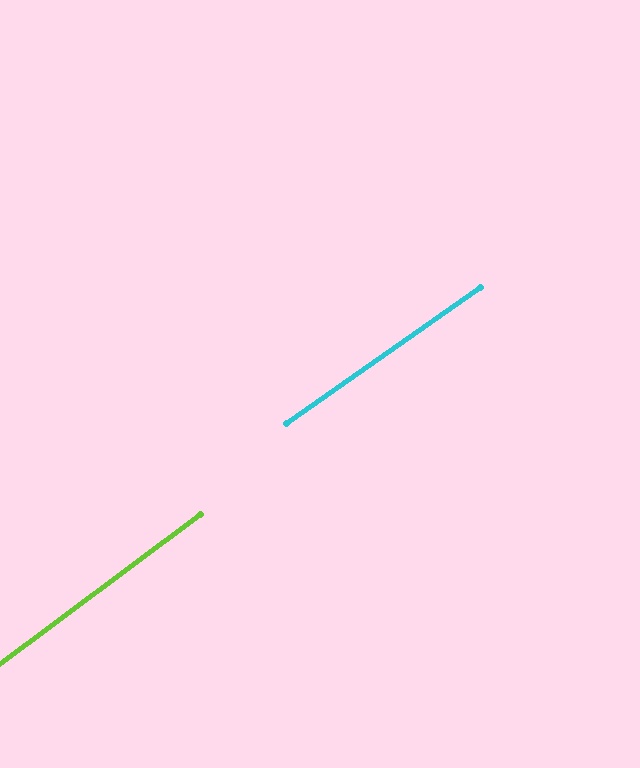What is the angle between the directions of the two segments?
Approximately 1 degree.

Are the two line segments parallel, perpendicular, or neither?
Parallel — their directions differ by only 1.3°.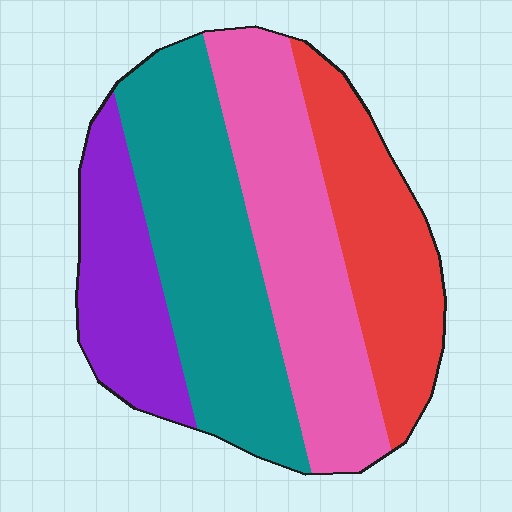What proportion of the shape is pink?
Pink covers 29% of the shape.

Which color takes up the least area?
Purple, at roughly 15%.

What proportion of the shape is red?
Red takes up about one fifth (1/5) of the shape.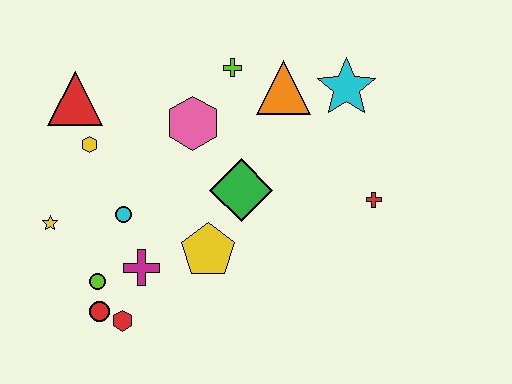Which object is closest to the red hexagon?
The red circle is closest to the red hexagon.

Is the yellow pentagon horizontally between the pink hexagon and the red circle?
No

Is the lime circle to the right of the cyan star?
No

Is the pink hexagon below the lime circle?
No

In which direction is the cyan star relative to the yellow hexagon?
The cyan star is to the right of the yellow hexagon.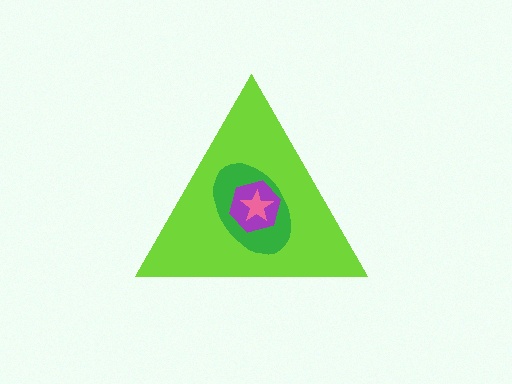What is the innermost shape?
The pink star.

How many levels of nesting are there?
4.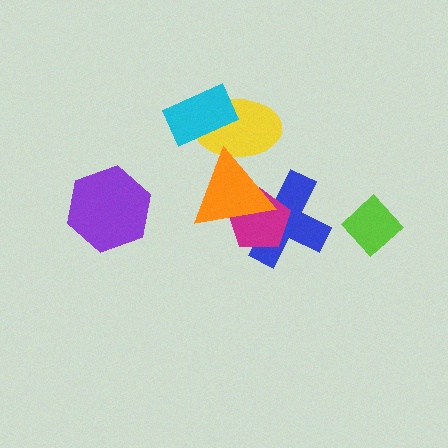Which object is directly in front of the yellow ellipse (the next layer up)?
The cyan rectangle is directly in front of the yellow ellipse.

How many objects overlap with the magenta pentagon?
2 objects overlap with the magenta pentagon.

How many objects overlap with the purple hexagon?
0 objects overlap with the purple hexagon.